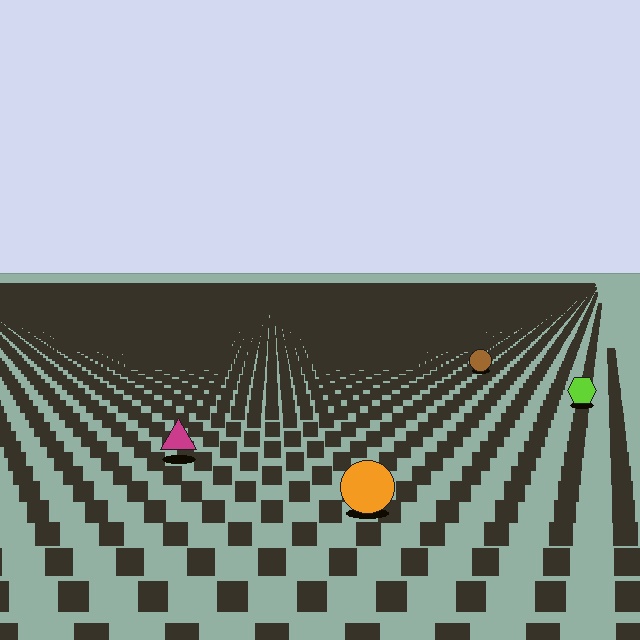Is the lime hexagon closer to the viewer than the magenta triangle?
No. The magenta triangle is closer — you can tell from the texture gradient: the ground texture is coarser near it.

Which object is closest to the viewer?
The orange circle is closest. The texture marks near it are larger and more spread out.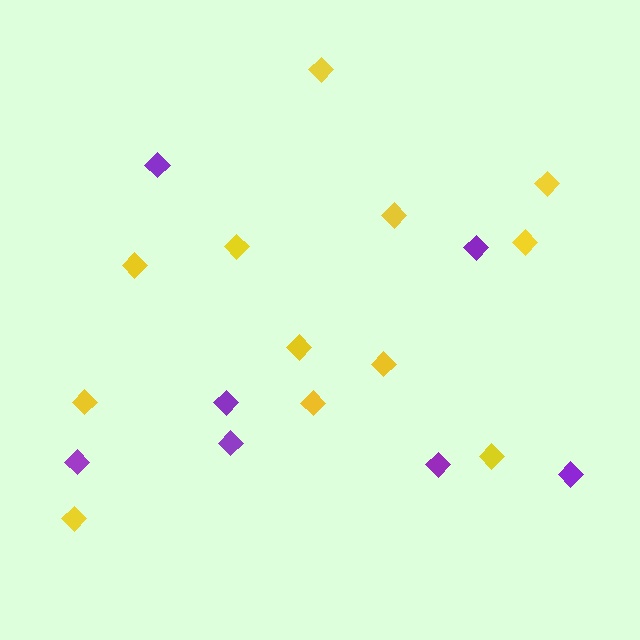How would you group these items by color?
There are 2 groups: one group of yellow diamonds (12) and one group of purple diamonds (7).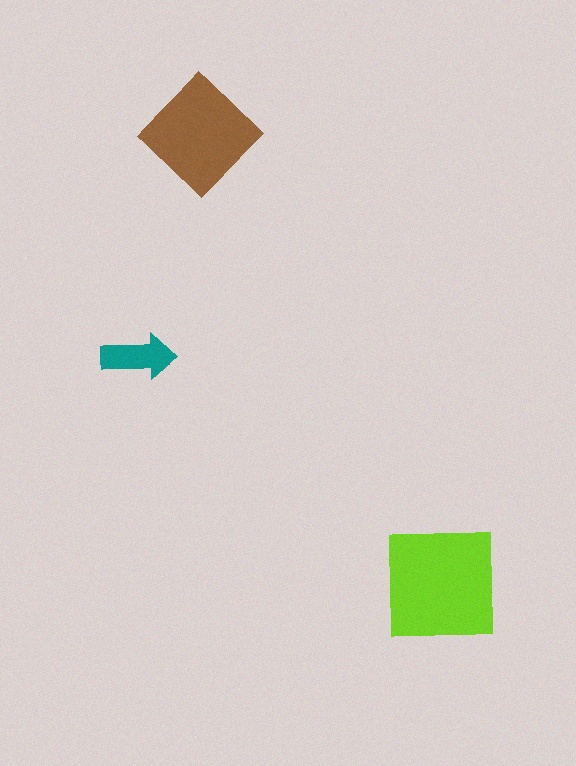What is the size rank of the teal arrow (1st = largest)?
3rd.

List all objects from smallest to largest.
The teal arrow, the brown diamond, the lime square.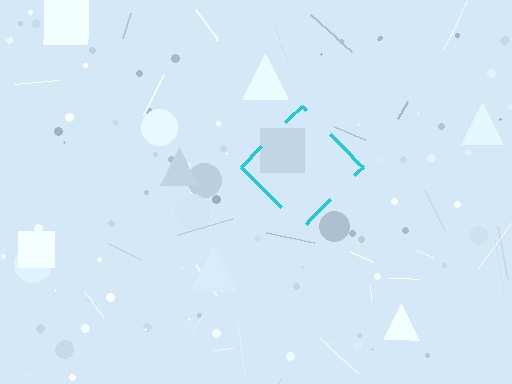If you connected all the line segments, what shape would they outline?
They would outline a diamond.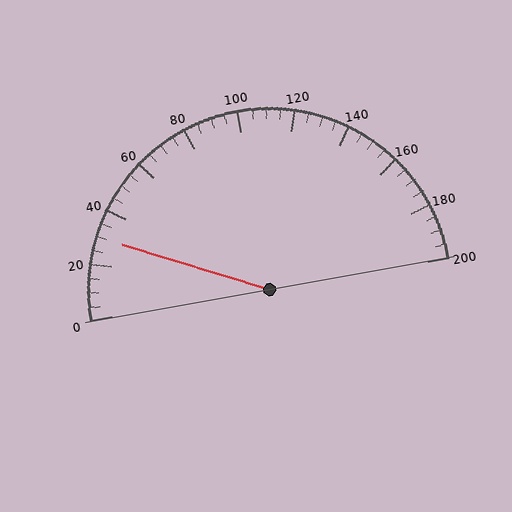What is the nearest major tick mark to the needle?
The nearest major tick mark is 40.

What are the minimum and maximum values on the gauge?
The gauge ranges from 0 to 200.